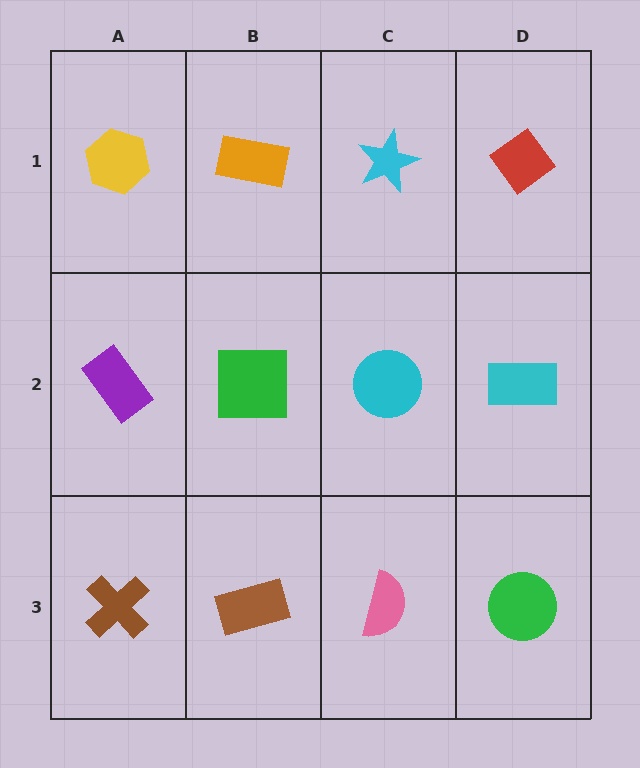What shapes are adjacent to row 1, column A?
A purple rectangle (row 2, column A), an orange rectangle (row 1, column B).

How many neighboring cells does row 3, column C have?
3.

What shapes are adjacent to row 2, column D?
A red diamond (row 1, column D), a green circle (row 3, column D), a cyan circle (row 2, column C).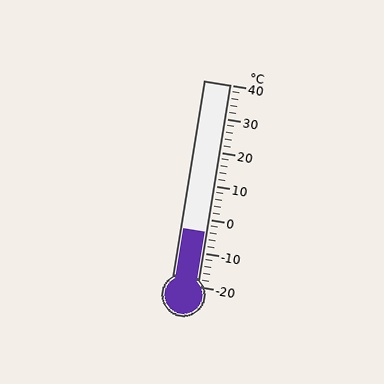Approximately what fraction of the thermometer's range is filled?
The thermometer is filled to approximately 25% of its range.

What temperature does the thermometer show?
The thermometer shows approximately -4°C.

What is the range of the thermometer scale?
The thermometer scale ranges from -20°C to 40°C.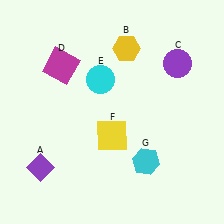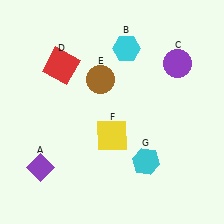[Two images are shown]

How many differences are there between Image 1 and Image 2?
There are 3 differences between the two images.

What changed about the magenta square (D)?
In Image 1, D is magenta. In Image 2, it changed to red.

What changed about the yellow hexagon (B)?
In Image 1, B is yellow. In Image 2, it changed to cyan.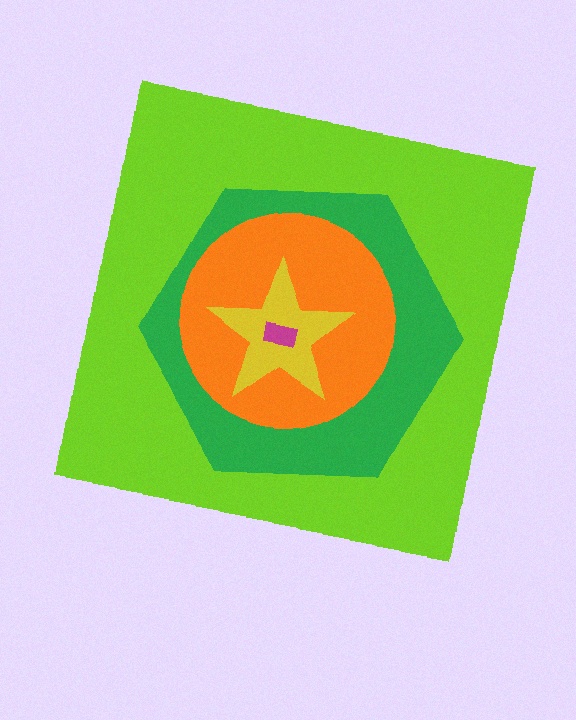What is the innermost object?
The magenta rectangle.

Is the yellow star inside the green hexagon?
Yes.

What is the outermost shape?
The lime square.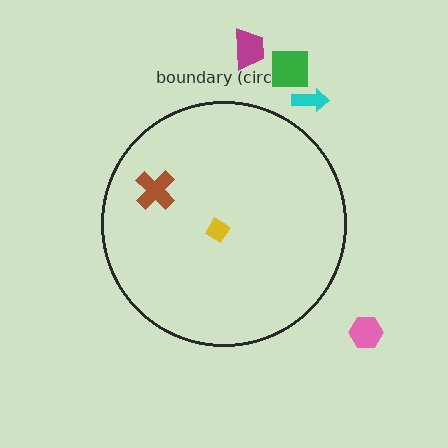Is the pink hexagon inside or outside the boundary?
Outside.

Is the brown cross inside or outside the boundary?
Inside.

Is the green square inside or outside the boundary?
Outside.